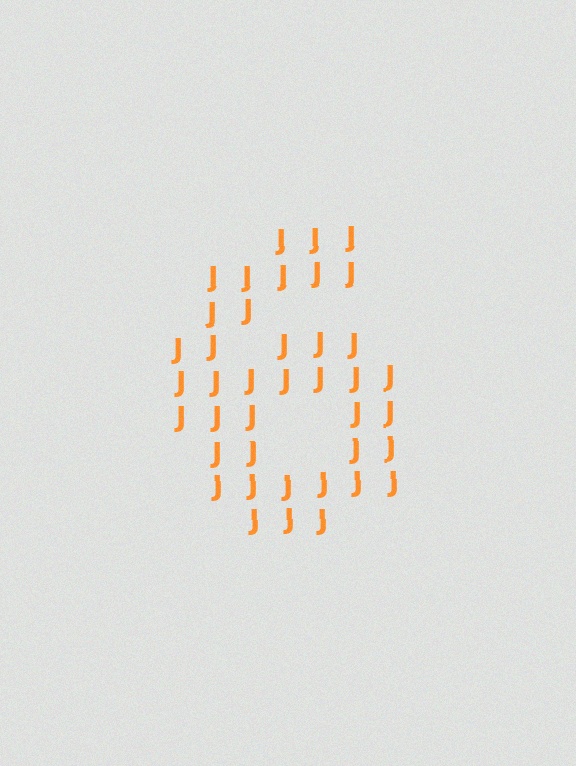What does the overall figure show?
The overall figure shows the digit 6.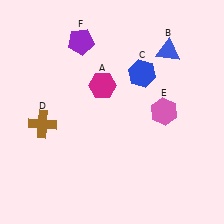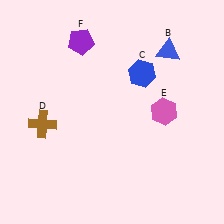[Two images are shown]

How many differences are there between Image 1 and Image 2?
There is 1 difference between the two images.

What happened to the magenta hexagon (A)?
The magenta hexagon (A) was removed in Image 2. It was in the top-left area of Image 1.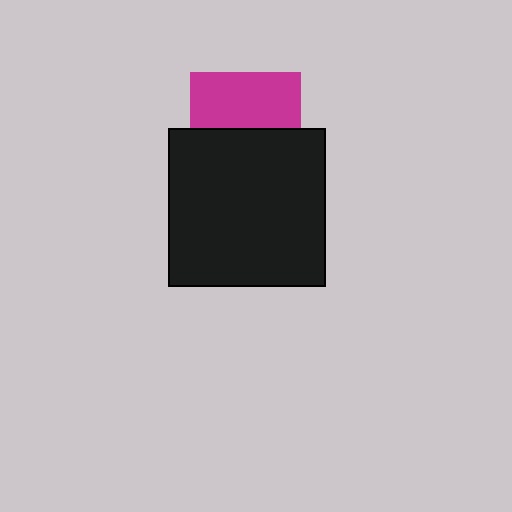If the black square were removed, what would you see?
You would see the complete magenta square.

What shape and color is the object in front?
The object in front is a black square.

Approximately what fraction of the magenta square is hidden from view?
Roughly 50% of the magenta square is hidden behind the black square.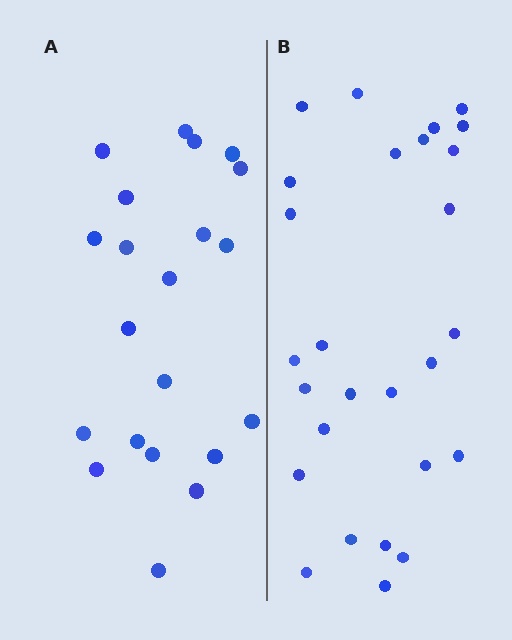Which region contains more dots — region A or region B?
Region B (the right region) has more dots.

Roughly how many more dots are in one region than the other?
Region B has about 6 more dots than region A.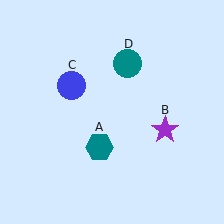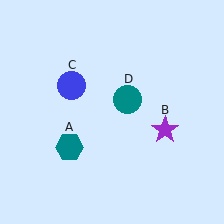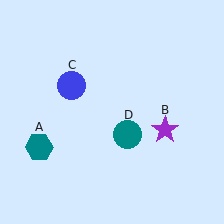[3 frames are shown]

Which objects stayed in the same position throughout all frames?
Purple star (object B) and blue circle (object C) remained stationary.